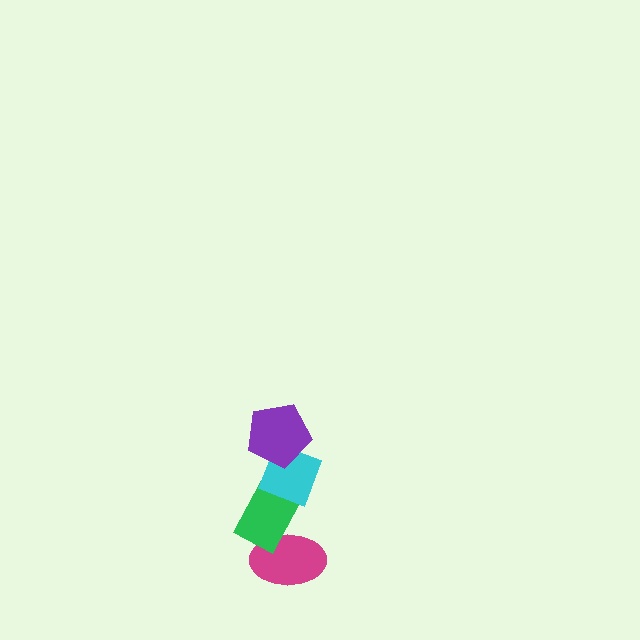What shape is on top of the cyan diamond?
The purple pentagon is on top of the cyan diamond.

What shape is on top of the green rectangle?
The cyan diamond is on top of the green rectangle.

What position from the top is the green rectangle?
The green rectangle is 3rd from the top.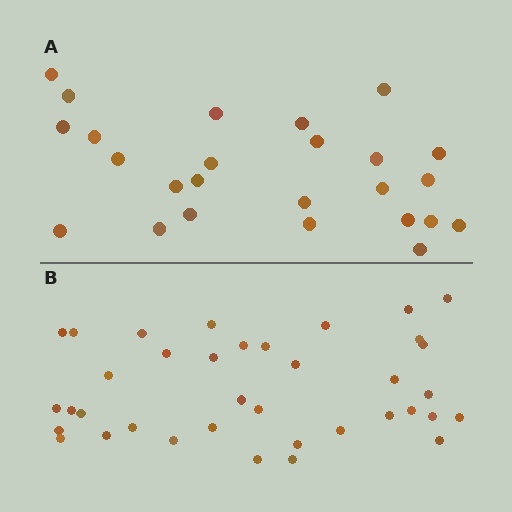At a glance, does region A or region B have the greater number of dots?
Region B (the bottom region) has more dots.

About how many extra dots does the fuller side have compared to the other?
Region B has roughly 12 or so more dots than region A.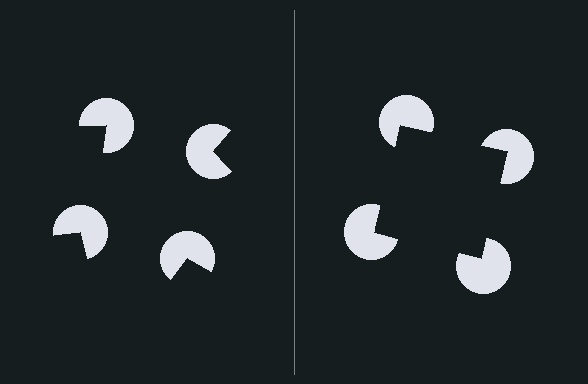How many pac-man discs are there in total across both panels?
8 — 4 on each side.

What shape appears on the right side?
An illusory square.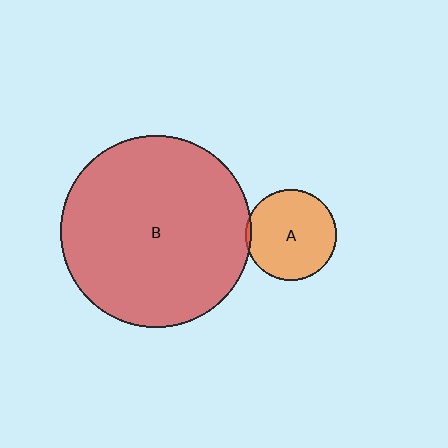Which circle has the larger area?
Circle B (red).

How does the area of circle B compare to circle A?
Approximately 4.5 times.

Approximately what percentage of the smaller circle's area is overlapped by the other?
Approximately 5%.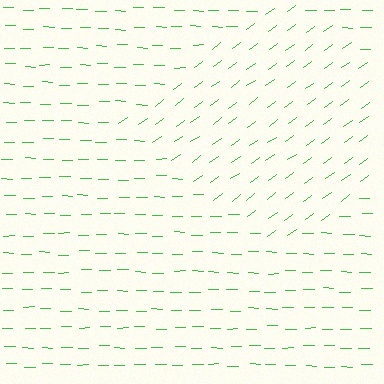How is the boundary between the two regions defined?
The boundary is defined purely by a change in line orientation (approximately 37 degrees difference). All lines are the same color and thickness.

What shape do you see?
I see a diamond.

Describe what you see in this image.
The image is filled with small green line segments. A diamond region in the image has lines oriented differently from the surrounding lines, creating a visible texture boundary.